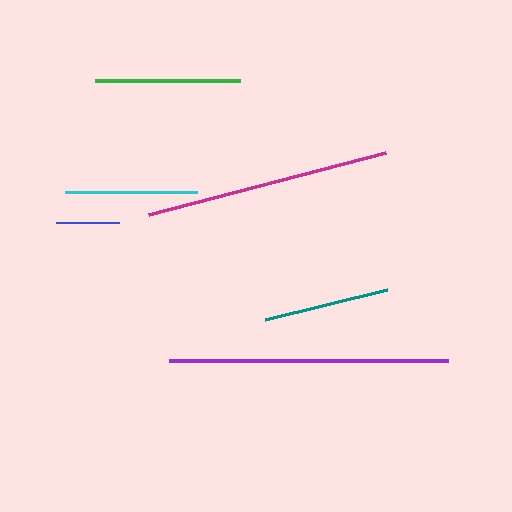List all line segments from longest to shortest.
From longest to shortest: purple, magenta, green, cyan, teal, blue.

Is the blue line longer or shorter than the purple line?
The purple line is longer than the blue line.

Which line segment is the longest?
The purple line is the longest at approximately 279 pixels.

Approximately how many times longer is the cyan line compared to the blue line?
The cyan line is approximately 2.1 times the length of the blue line.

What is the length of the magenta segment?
The magenta segment is approximately 245 pixels long.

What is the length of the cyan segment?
The cyan segment is approximately 132 pixels long.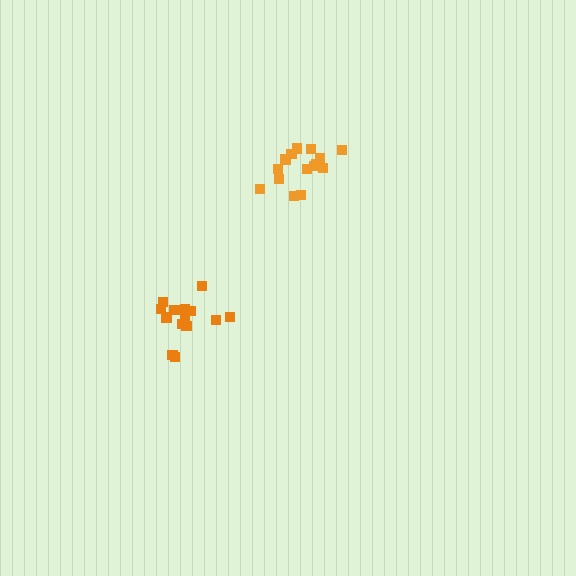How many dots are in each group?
Group 1: 15 dots, Group 2: 14 dots (29 total).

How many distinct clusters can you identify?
There are 2 distinct clusters.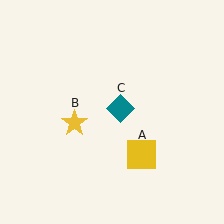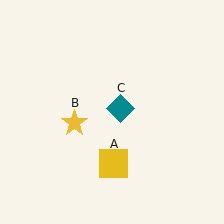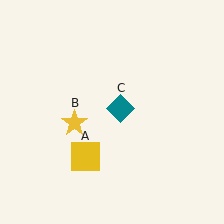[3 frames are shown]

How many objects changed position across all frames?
1 object changed position: yellow square (object A).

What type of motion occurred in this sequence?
The yellow square (object A) rotated clockwise around the center of the scene.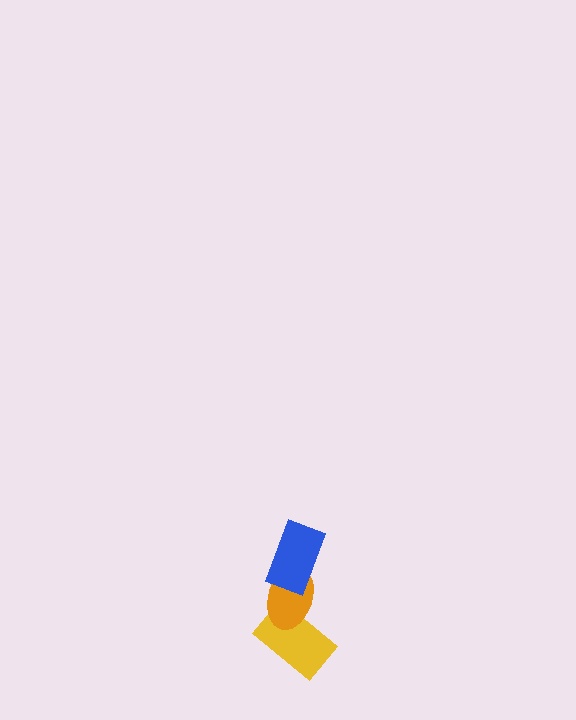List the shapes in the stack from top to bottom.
From top to bottom: the blue rectangle, the orange ellipse, the yellow rectangle.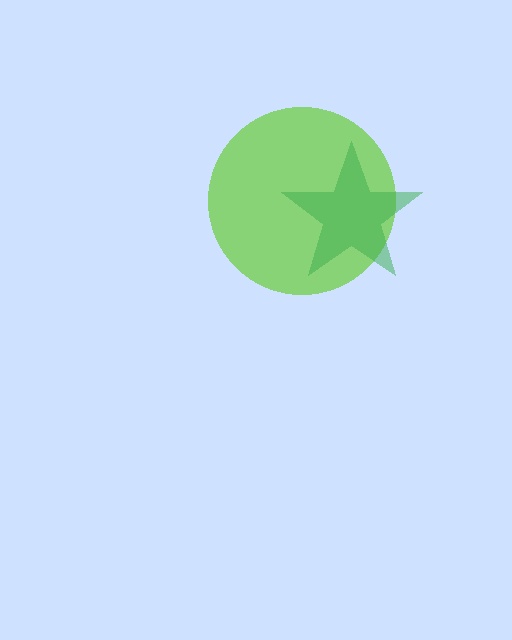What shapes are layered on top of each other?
The layered shapes are: a lime circle, a green star.